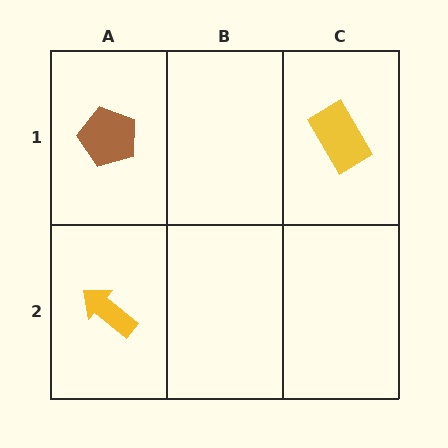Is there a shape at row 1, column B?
No, that cell is empty.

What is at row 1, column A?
A brown pentagon.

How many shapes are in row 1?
2 shapes.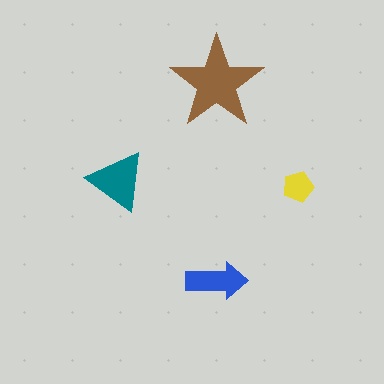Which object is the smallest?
The yellow pentagon.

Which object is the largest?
The brown star.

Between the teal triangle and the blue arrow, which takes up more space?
The teal triangle.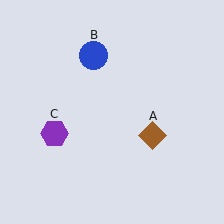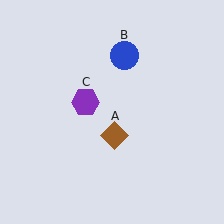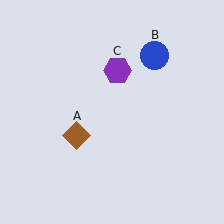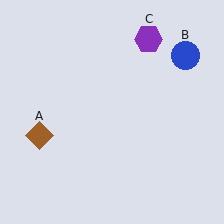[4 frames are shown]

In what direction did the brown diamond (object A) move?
The brown diamond (object A) moved left.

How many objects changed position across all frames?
3 objects changed position: brown diamond (object A), blue circle (object B), purple hexagon (object C).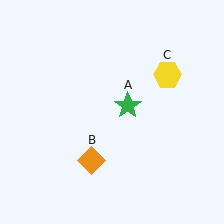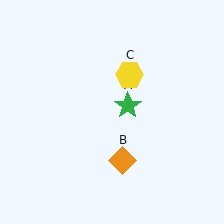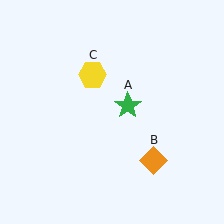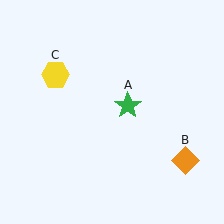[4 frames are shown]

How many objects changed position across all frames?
2 objects changed position: orange diamond (object B), yellow hexagon (object C).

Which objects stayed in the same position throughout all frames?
Green star (object A) remained stationary.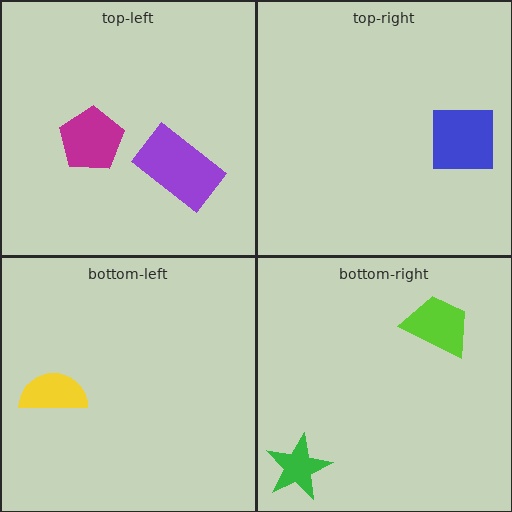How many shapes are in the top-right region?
1.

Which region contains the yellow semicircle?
The bottom-left region.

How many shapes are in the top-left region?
2.